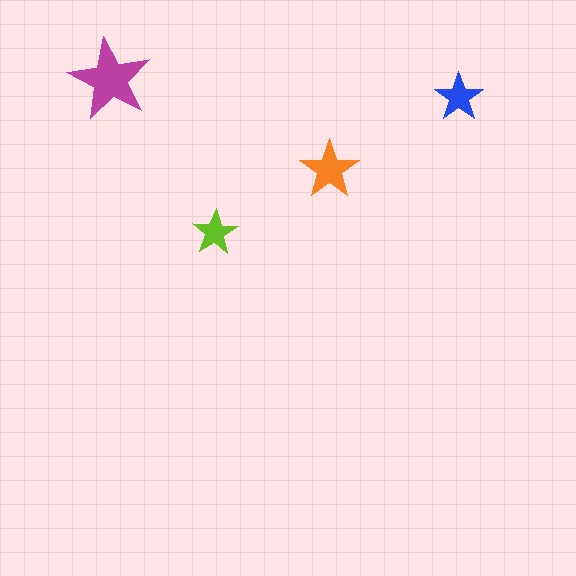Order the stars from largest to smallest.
the magenta one, the orange one, the blue one, the lime one.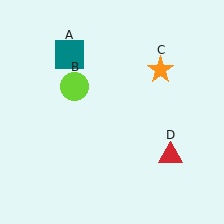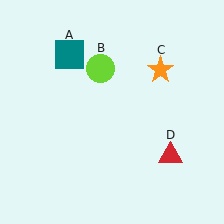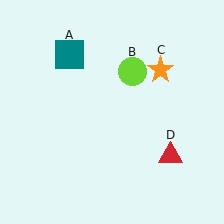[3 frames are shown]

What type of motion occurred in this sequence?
The lime circle (object B) rotated clockwise around the center of the scene.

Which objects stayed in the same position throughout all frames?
Teal square (object A) and orange star (object C) and red triangle (object D) remained stationary.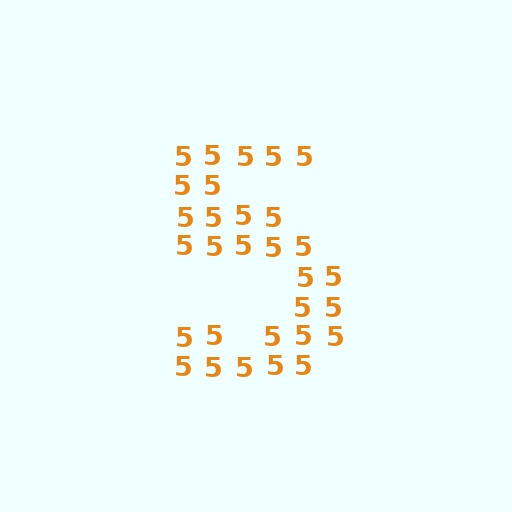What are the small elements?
The small elements are digit 5's.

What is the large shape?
The large shape is the digit 5.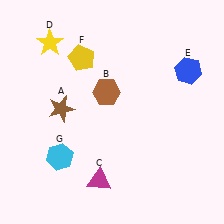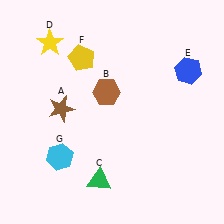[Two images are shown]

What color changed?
The triangle (C) changed from magenta in Image 1 to green in Image 2.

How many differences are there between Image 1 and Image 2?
There is 1 difference between the two images.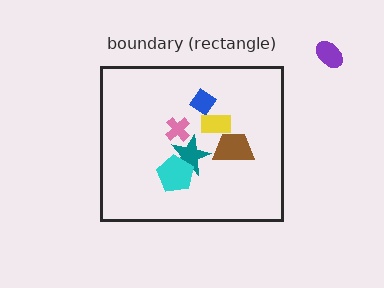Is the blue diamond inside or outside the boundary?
Inside.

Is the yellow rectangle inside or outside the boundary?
Inside.